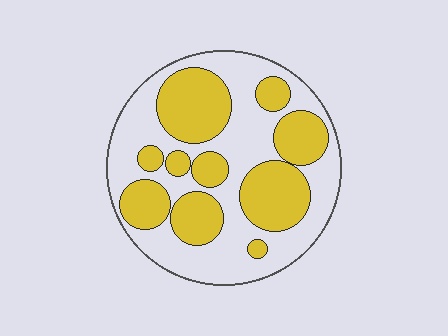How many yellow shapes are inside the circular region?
10.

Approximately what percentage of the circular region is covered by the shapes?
Approximately 45%.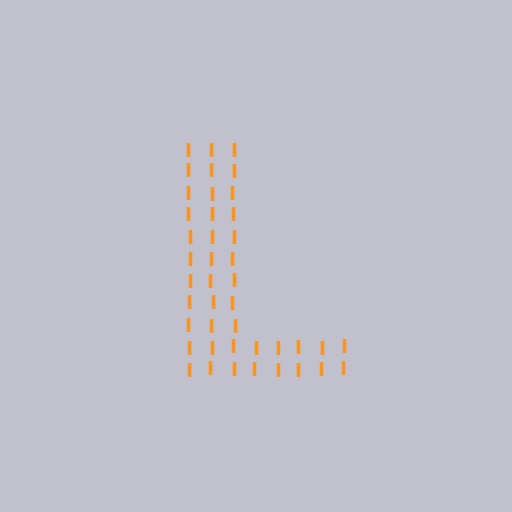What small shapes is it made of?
It is made of small letter I's.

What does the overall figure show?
The overall figure shows the letter L.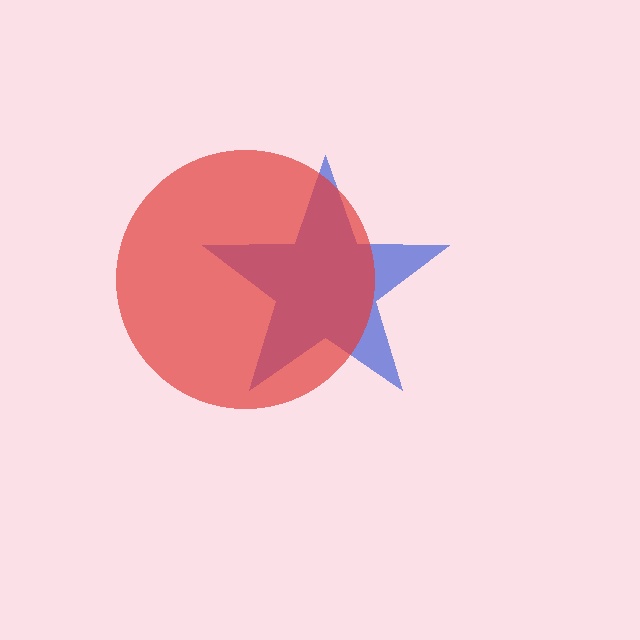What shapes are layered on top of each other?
The layered shapes are: a blue star, a red circle.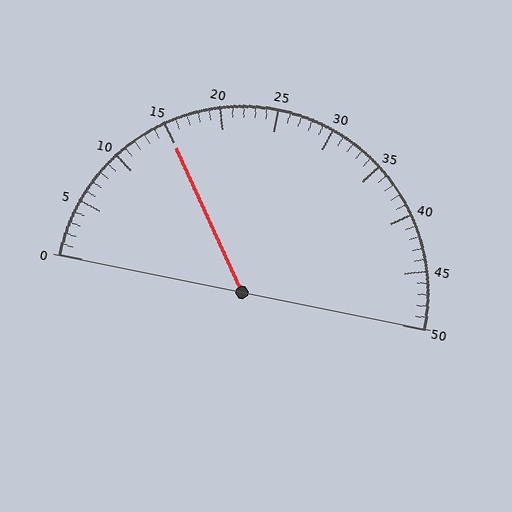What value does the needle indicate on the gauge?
The needle indicates approximately 15.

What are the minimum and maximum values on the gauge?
The gauge ranges from 0 to 50.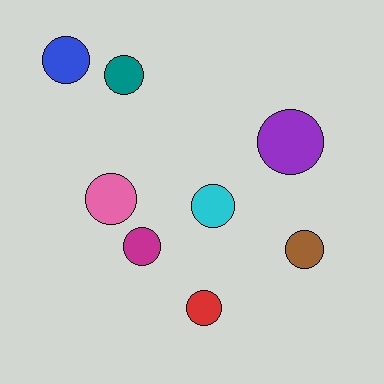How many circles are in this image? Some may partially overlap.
There are 8 circles.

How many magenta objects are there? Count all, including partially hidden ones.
There is 1 magenta object.